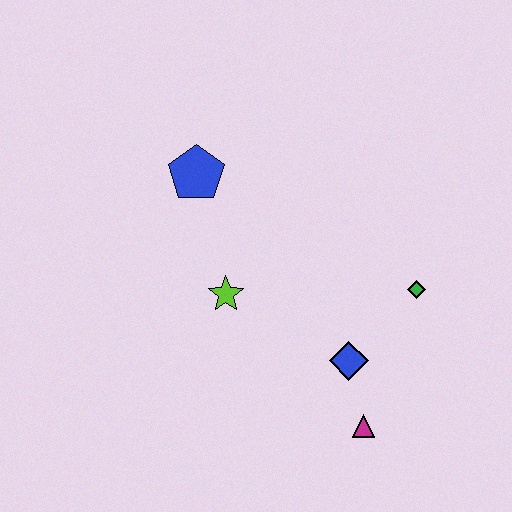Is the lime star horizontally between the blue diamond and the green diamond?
No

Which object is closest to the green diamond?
The blue diamond is closest to the green diamond.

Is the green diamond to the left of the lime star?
No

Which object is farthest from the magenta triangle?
The blue pentagon is farthest from the magenta triangle.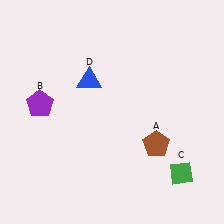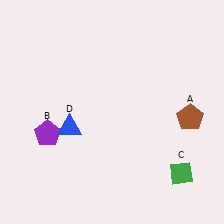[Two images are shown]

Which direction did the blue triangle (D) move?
The blue triangle (D) moved down.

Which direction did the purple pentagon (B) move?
The purple pentagon (B) moved down.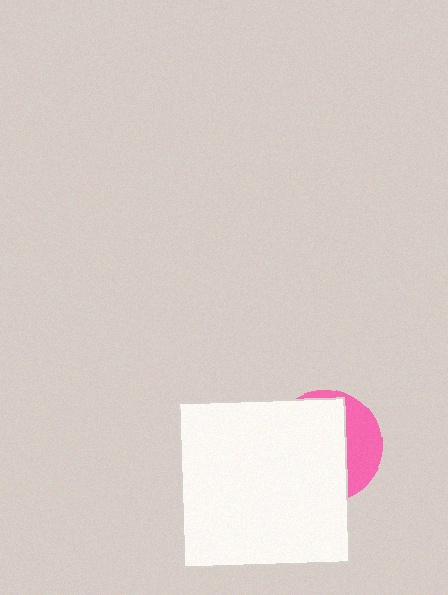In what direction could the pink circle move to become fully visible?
The pink circle could move right. That would shift it out from behind the white rectangle entirely.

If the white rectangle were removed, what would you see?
You would see the complete pink circle.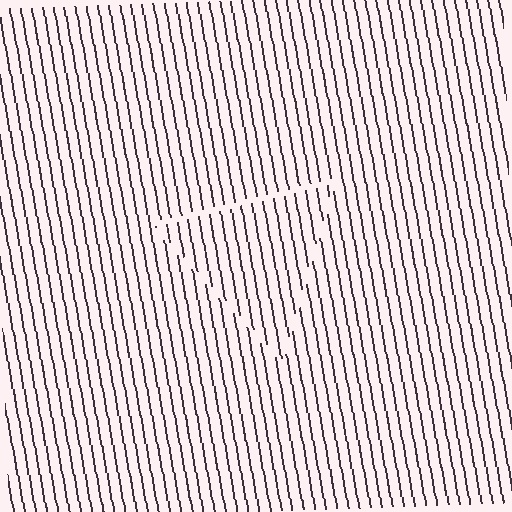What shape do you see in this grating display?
An illusory triangle. The interior of the shape contains the same grating, shifted by half a period — the contour is defined by the phase discontinuity where line-ends from the inner and outer gratings abut.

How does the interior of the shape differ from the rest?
The interior of the shape contains the same grating, shifted by half a period — the contour is defined by the phase discontinuity where line-ends from the inner and outer gratings abut.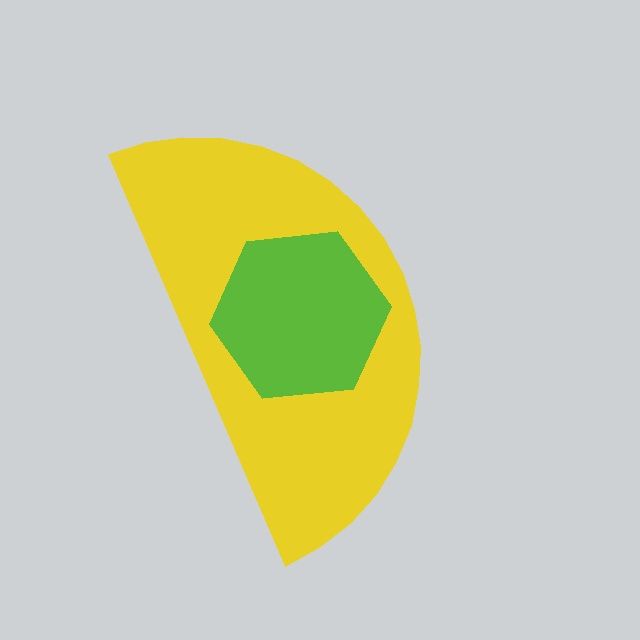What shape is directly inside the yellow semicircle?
The lime hexagon.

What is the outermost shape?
The yellow semicircle.